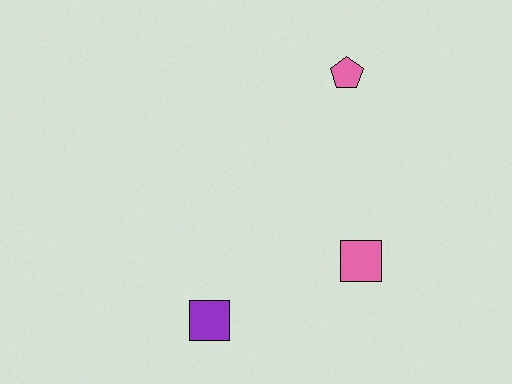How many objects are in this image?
There are 3 objects.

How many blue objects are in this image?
There are no blue objects.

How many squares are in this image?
There are 2 squares.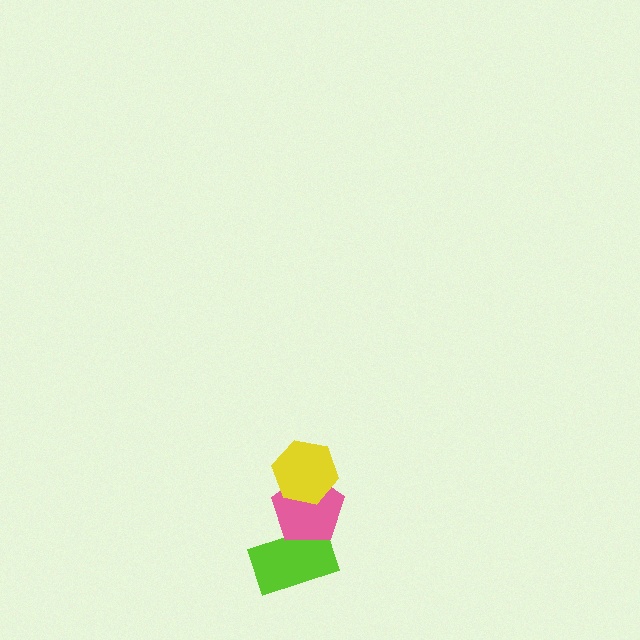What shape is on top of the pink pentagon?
The yellow hexagon is on top of the pink pentagon.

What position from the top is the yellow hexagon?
The yellow hexagon is 1st from the top.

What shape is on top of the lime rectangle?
The pink pentagon is on top of the lime rectangle.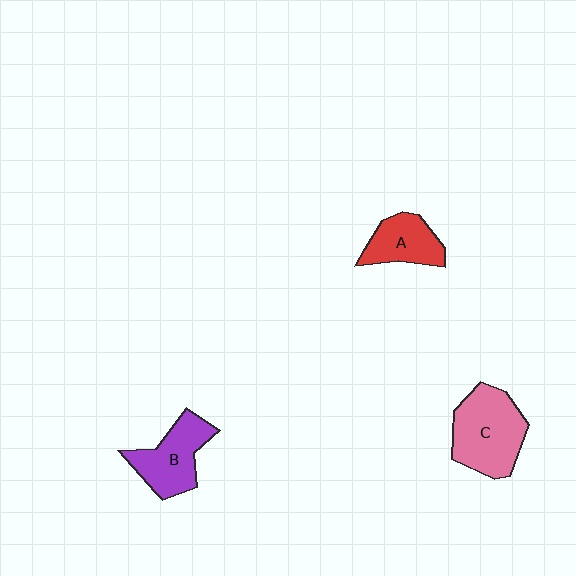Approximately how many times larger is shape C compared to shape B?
Approximately 1.3 times.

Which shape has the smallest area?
Shape A (red).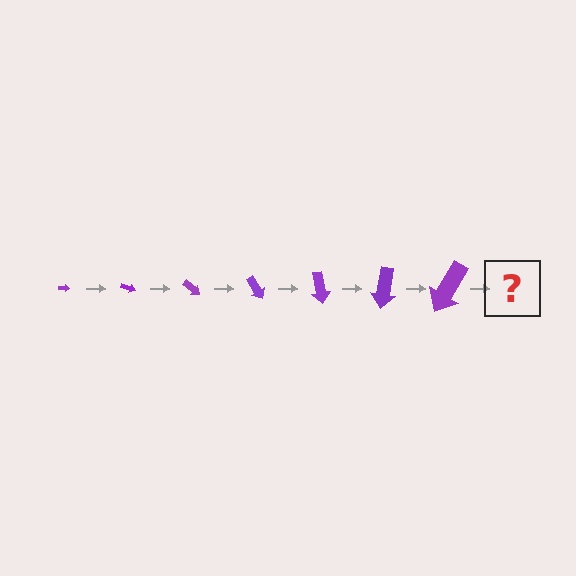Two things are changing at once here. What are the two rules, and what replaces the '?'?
The two rules are that the arrow grows larger each step and it rotates 20 degrees each step. The '?' should be an arrow, larger than the previous one and rotated 140 degrees from the start.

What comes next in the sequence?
The next element should be an arrow, larger than the previous one and rotated 140 degrees from the start.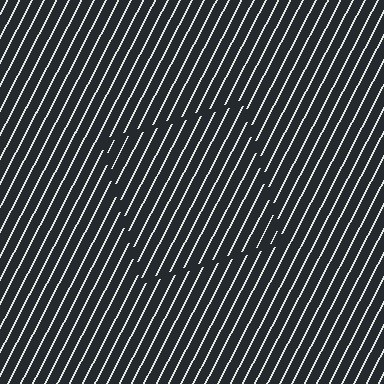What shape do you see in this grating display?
An illusory square. The interior of the shape contains the same grating, shifted by half a period — the contour is defined by the phase discontinuity where line-ends from the inner and outer gratings abut.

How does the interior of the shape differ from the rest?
The interior of the shape contains the same grating, shifted by half a period — the contour is defined by the phase discontinuity where line-ends from the inner and outer gratings abut.